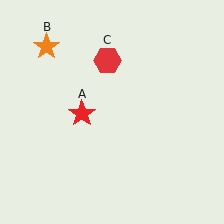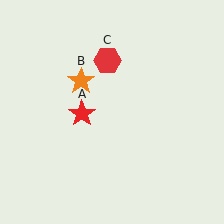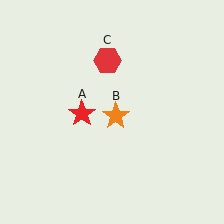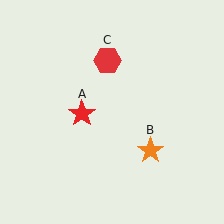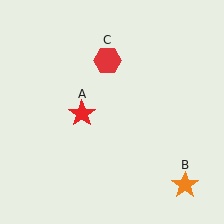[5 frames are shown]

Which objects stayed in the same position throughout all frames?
Red star (object A) and red hexagon (object C) remained stationary.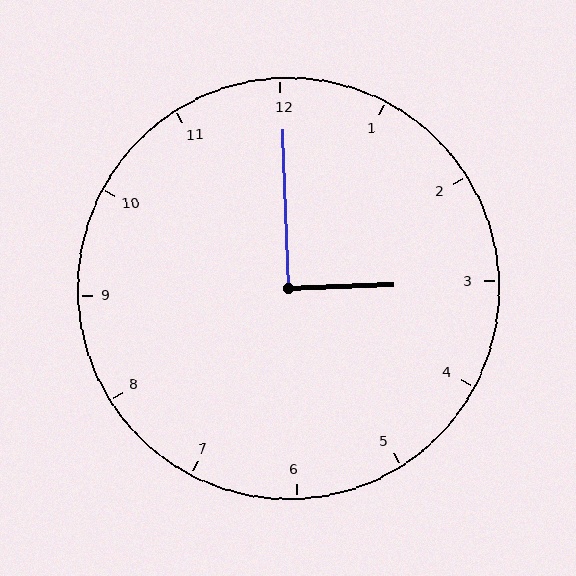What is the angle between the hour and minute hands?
Approximately 90 degrees.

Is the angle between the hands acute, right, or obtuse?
It is right.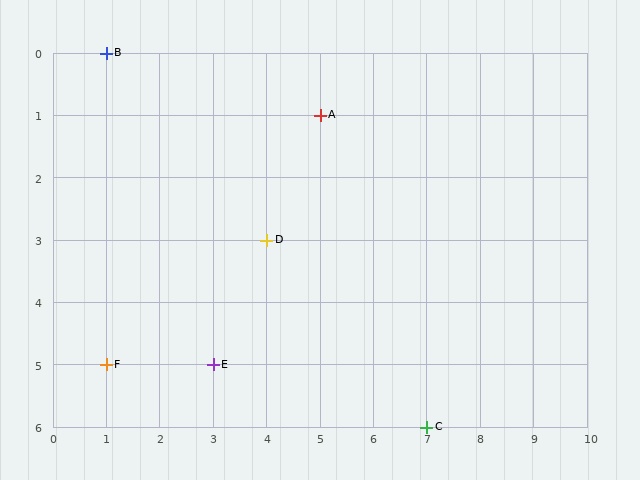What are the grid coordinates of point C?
Point C is at grid coordinates (7, 6).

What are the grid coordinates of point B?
Point B is at grid coordinates (1, 0).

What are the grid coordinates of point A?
Point A is at grid coordinates (5, 1).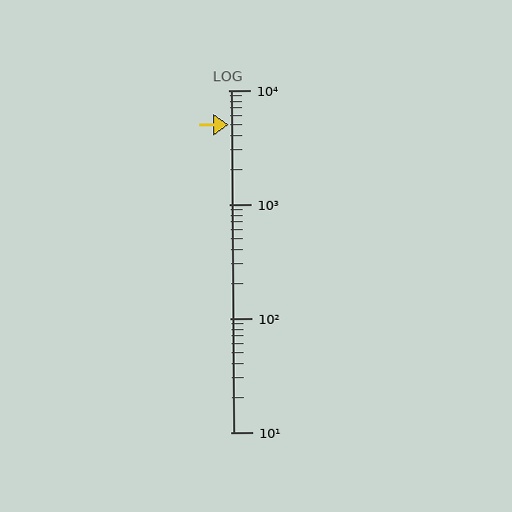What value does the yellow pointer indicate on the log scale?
The pointer indicates approximately 5000.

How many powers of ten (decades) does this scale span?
The scale spans 3 decades, from 10 to 10000.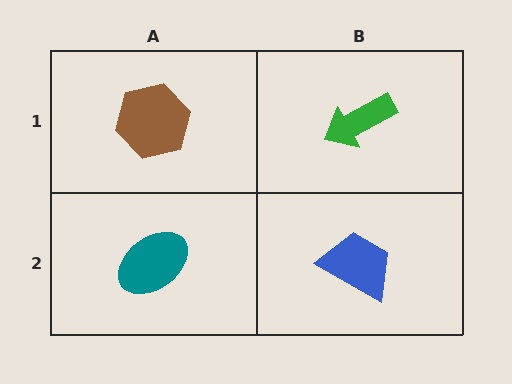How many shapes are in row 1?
2 shapes.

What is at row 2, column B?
A blue trapezoid.